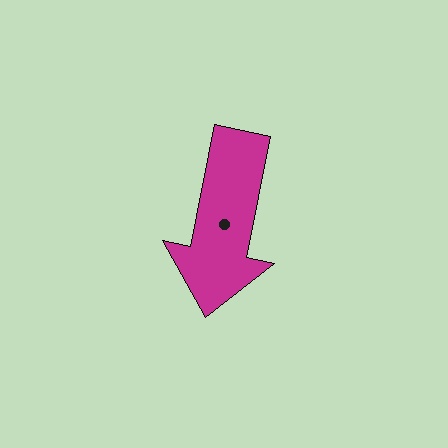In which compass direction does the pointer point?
South.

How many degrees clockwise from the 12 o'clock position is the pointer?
Approximately 191 degrees.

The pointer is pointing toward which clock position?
Roughly 6 o'clock.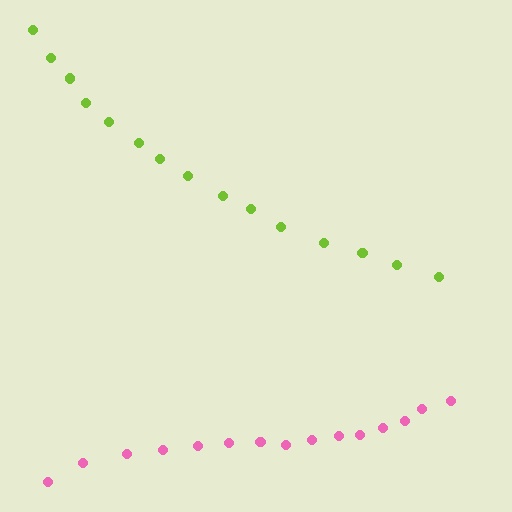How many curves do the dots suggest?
There are 2 distinct paths.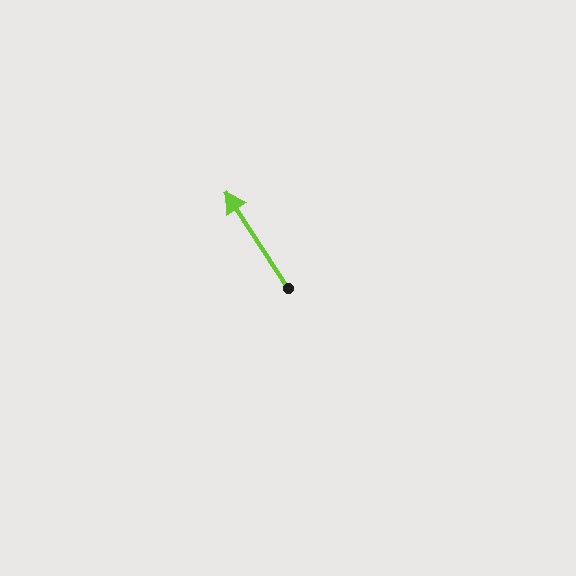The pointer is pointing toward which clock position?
Roughly 11 o'clock.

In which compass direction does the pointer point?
Northwest.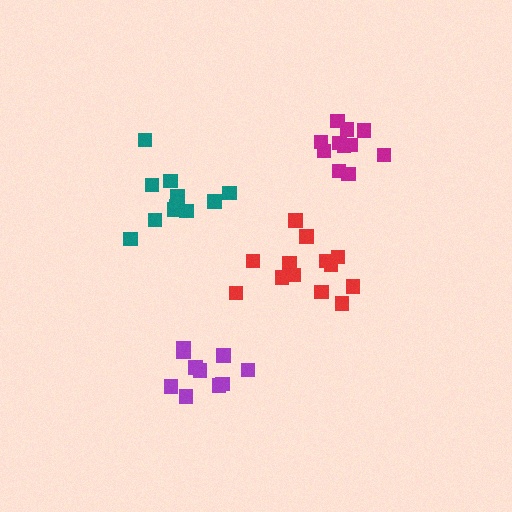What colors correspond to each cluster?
The clusters are colored: teal, magenta, purple, red.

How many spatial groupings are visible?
There are 4 spatial groupings.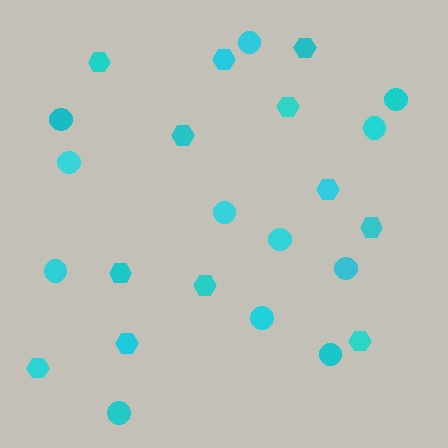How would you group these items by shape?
There are 2 groups: one group of hexagons (12) and one group of circles (12).